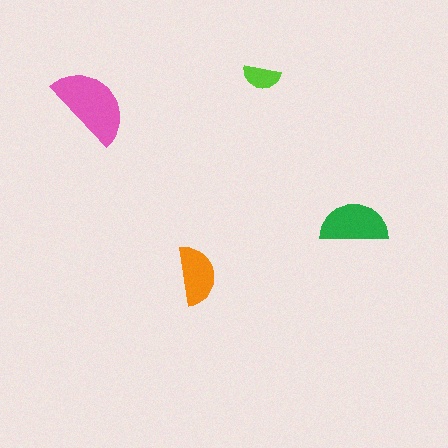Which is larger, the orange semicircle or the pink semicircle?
The pink one.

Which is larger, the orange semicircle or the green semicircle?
The green one.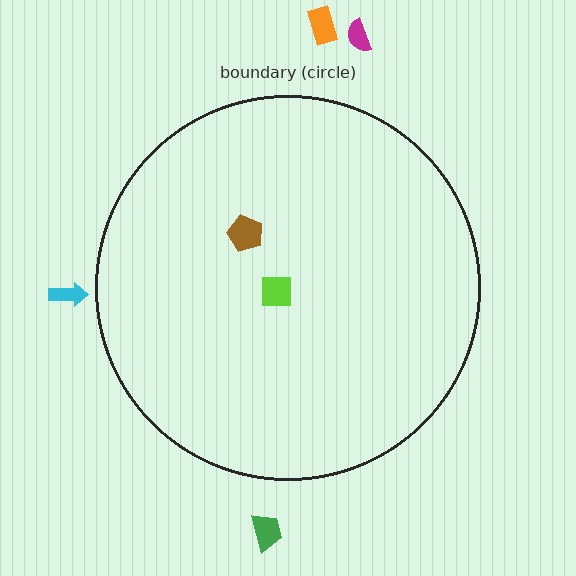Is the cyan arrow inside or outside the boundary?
Outside.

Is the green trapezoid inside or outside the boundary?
Outside.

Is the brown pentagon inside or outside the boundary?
Inside.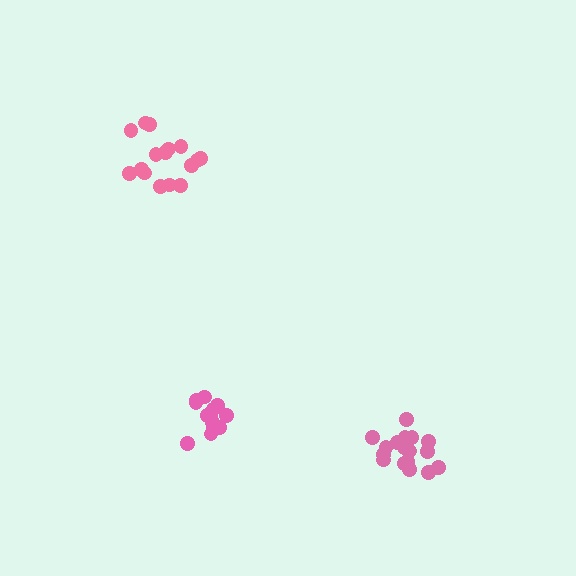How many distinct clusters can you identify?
There are 3 distinct clusters.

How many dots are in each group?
Group 1: 14 dots, Group 2: 17 dots, Group 3: 16 dots (47 total).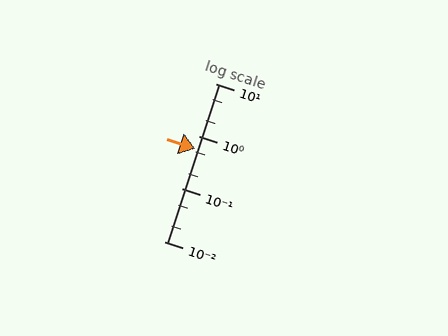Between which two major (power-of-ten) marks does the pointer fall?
The pointer is between 0.1 and 1.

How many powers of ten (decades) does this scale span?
The scale spans 3 decades, from 0.01 to 10.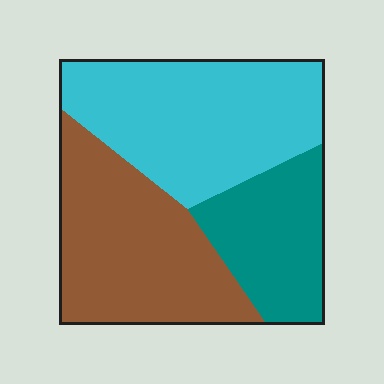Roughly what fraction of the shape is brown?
Brown takes up between a quarter and a half of the shape.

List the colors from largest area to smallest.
From largest to smallest: cyan, brown, teal.